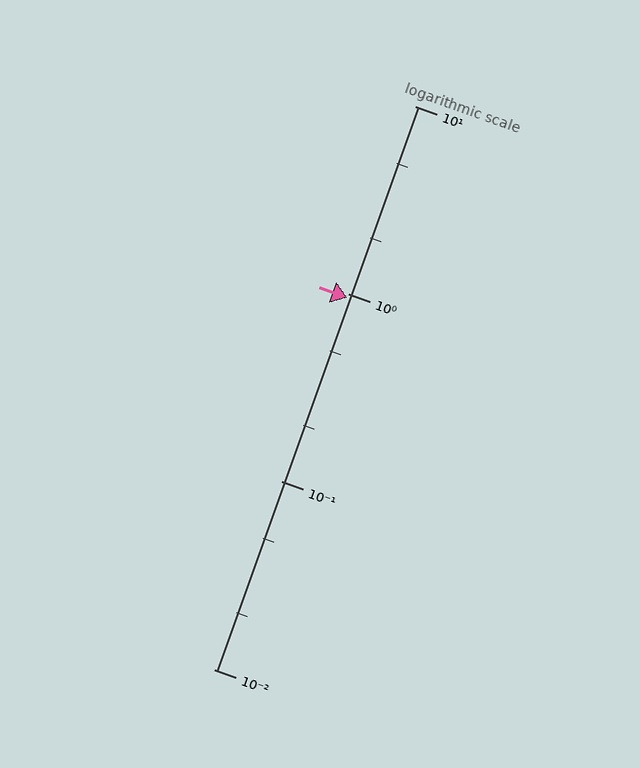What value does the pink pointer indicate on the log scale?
The pointer indicates approximately 0.95.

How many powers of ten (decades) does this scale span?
The scale spans 3 decades, from 0.01 to 10.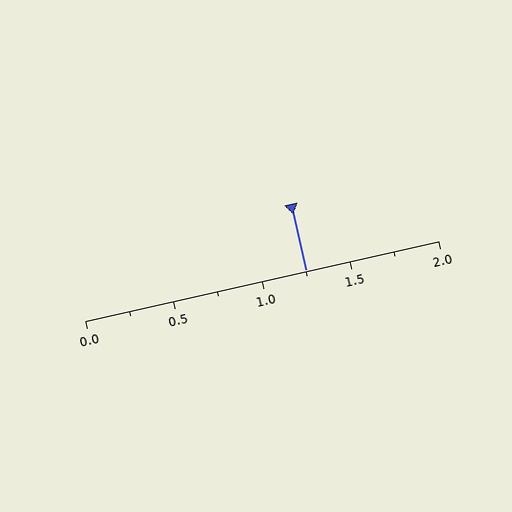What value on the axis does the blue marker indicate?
The marker indicates approximately 1.25.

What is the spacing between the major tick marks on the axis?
The major ticks are spaced 0.5 apart.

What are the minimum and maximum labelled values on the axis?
The axis runs from 0.0 to 2.0.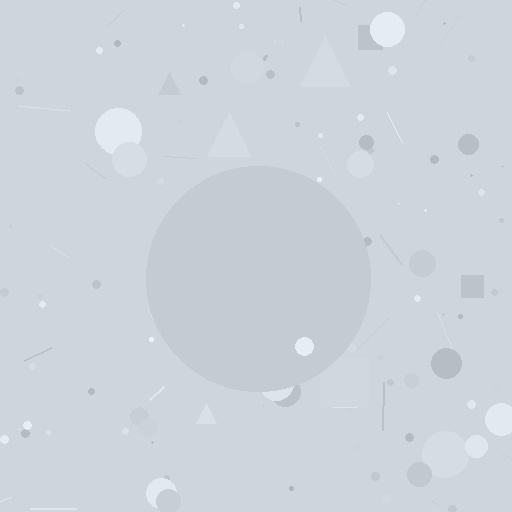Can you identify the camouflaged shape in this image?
The camouflaged shape is a circle.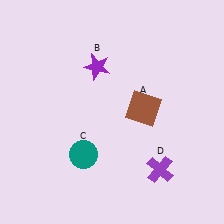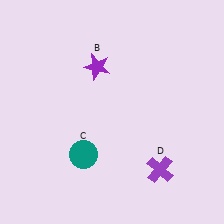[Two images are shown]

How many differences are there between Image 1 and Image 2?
There is 1 difference between the two images.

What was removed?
The brown square (A) was removed in Image 2.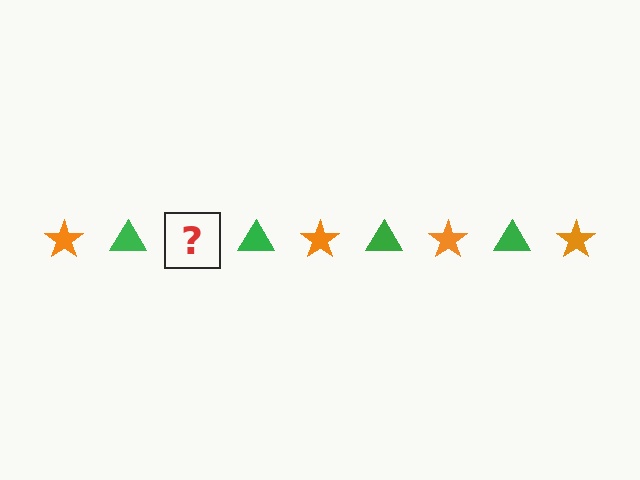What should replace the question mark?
The question mark should be replaced with an orange star.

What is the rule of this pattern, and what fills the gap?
The rule is that the pattern alternates between orange star and green triangle. The gap should be filled with an orange star.